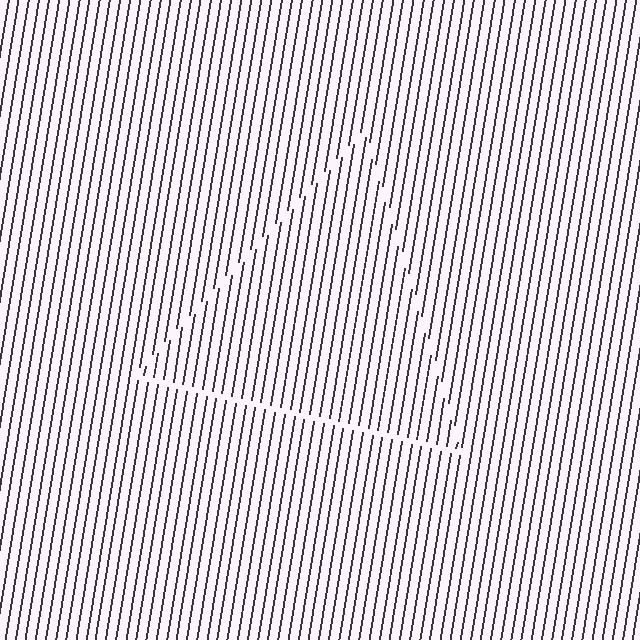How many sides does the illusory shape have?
3 sides — the line-ends trace a triangle.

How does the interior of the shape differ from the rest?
The interior of the shape contains the same grating, shifted by half a period — the contour is defined by the phase discontinuity where line-ends from the inner and outer gratings abut.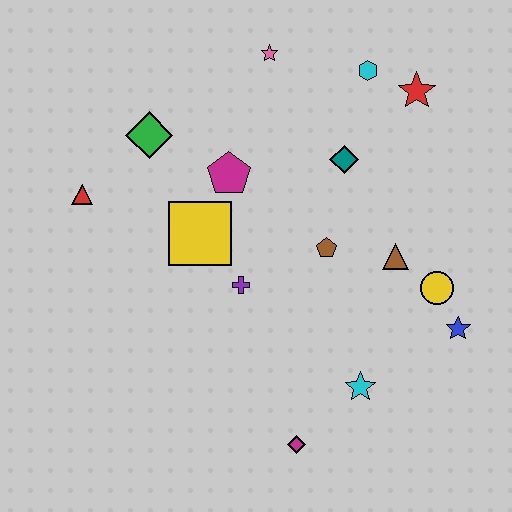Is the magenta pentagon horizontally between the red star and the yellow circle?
No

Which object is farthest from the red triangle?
The blue star is farthest from the red triangle.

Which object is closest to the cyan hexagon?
The red star is closest to the cyan hexagon.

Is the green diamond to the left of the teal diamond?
Yes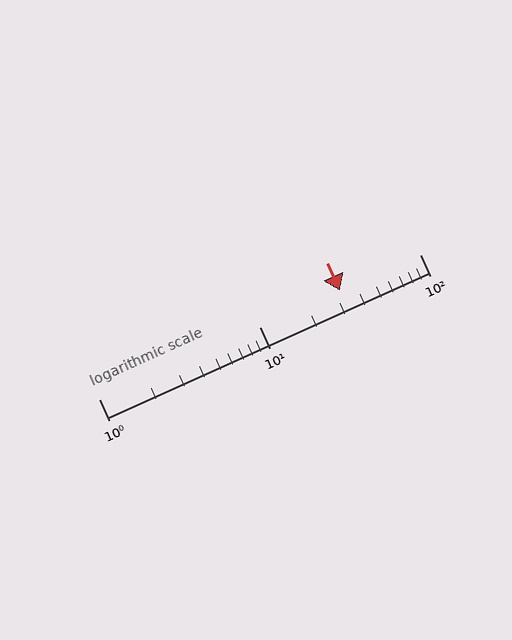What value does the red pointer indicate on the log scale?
The pointer indicates approximately 32.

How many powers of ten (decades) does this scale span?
The scale spans 2 decades, from 1 to 100.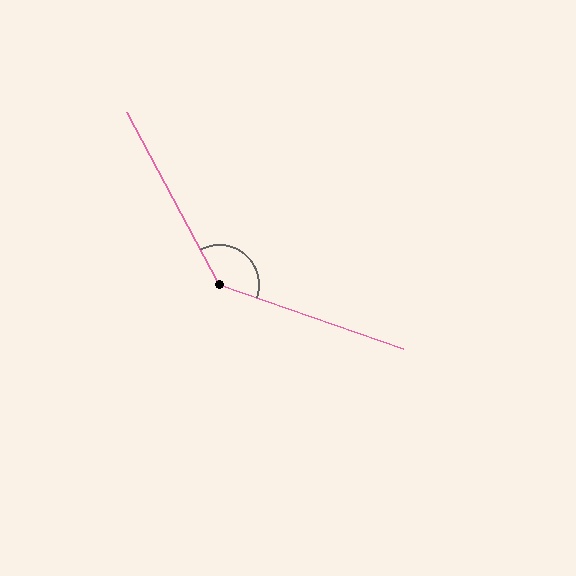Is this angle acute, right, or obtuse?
It is obtuse.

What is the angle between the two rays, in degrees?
Approximately 137 degrees.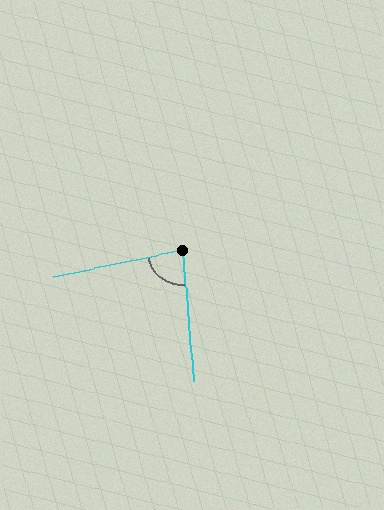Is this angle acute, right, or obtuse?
It is acute.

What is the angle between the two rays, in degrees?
Approximately 83 degrees.